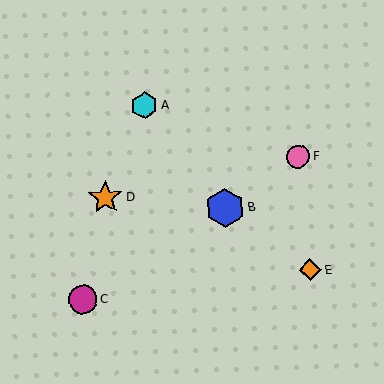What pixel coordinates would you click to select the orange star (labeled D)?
Click at (106, 198) to select the orange star D.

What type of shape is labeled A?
Shape A is a cyan hexagon.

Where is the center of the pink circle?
The center of the pink circle is at (298, 157).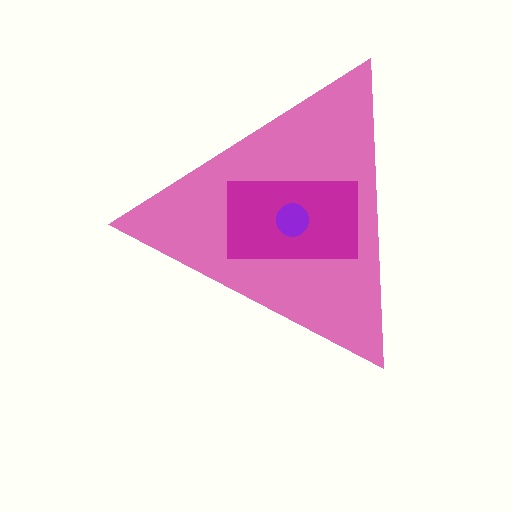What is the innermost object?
The purple circle.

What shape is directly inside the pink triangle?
The magenta rectangle.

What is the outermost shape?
The pink triangle.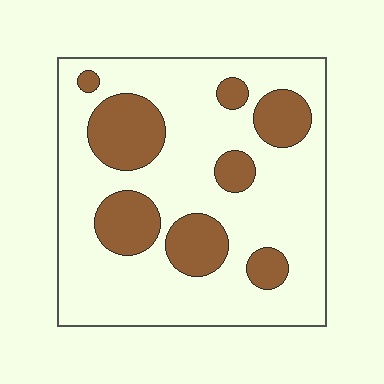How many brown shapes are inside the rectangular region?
8.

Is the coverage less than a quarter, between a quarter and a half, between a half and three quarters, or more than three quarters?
Between a quarter and a half.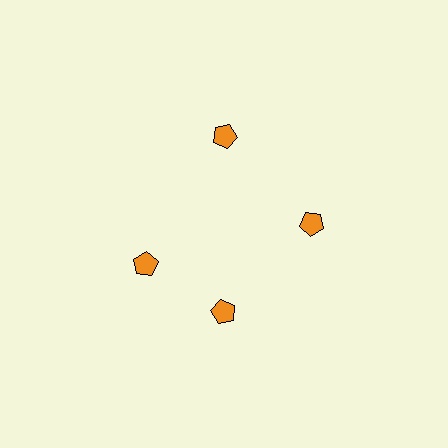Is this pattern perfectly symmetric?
No. The 4 orange pentagons are arranged in a ring, but one element near the 9 o'clock position is rotated out of alignment along the ring, breaking the 4-fold rotational symmetry.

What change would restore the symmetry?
The symmetry would be restored by rotating it back into even spacing with its neighbors so that all 4 pentagons sit at equal angles and equal distance from the center.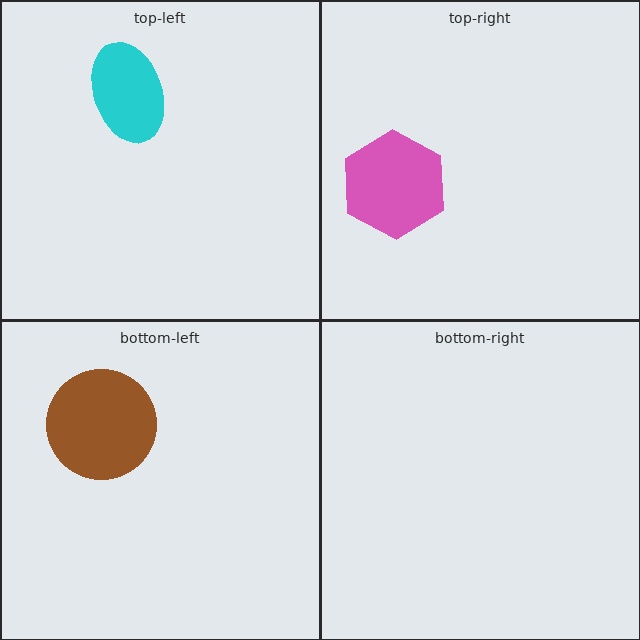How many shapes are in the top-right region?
1.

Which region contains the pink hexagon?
The top-right region.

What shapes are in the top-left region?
The cyan ellipse.